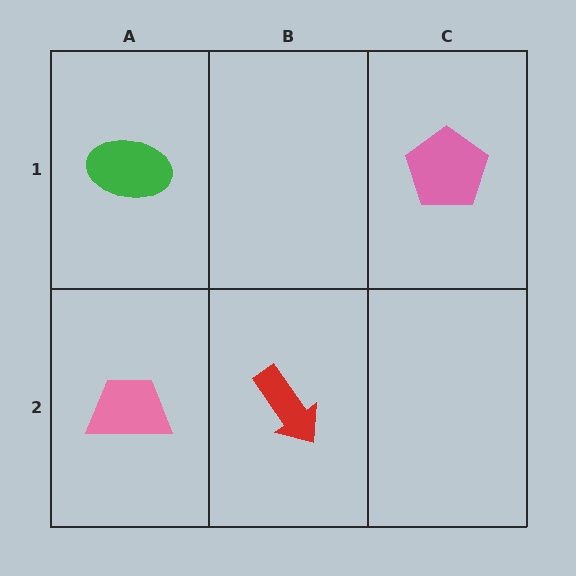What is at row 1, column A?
A green ellipse.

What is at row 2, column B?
A red arrow.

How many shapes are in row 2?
2 shapes.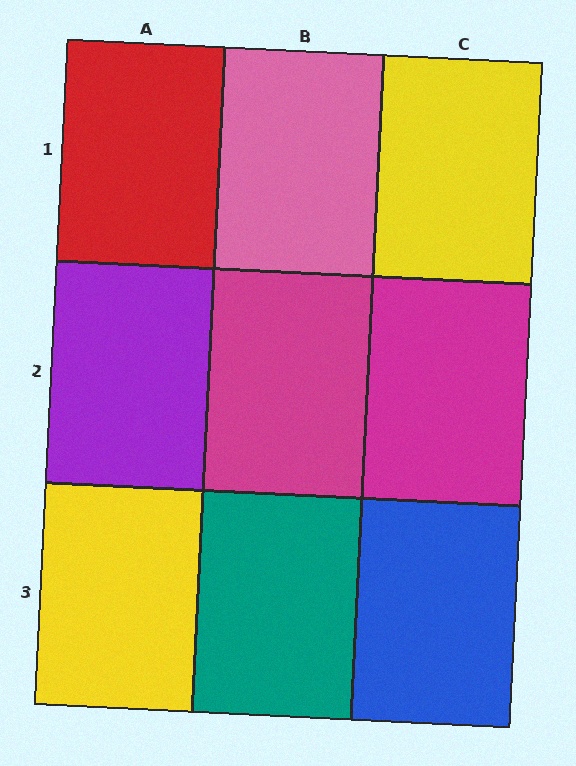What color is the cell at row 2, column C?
Magenta.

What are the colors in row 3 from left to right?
Yellow, teal, blue.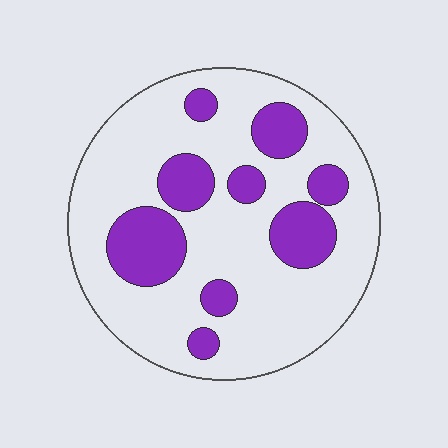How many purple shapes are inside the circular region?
9.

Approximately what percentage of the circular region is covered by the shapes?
Approximately 25%.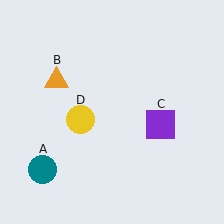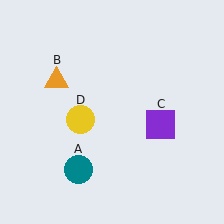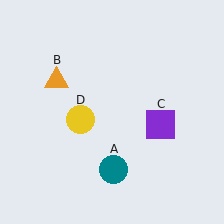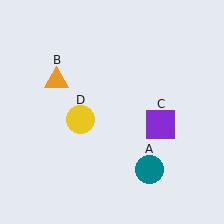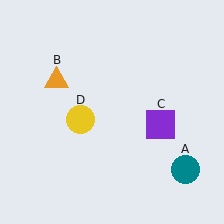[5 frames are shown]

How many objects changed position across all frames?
1 object changed position: teal circle (object A).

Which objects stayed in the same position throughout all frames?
Orange triangle (object B) and purple square (object C) and yellow circle (object D) remained stationary.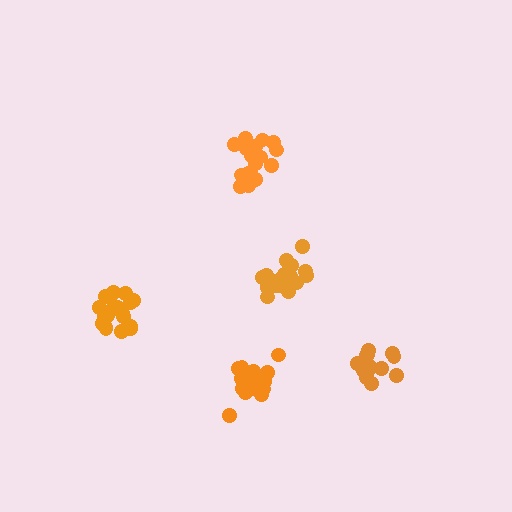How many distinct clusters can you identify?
There are 5 distinct clusters.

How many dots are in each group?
Group 1: 19 dots, Group 2: 20 dots, Group 3: 18 dots, Group 4: 14 dots, Group 5: 19 dots (90 total).